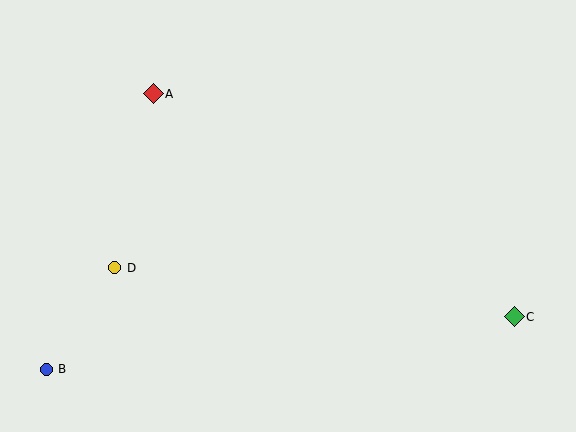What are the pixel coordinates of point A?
Point A is at (153, 94).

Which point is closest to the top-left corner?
Point A is closest to the top-left corner.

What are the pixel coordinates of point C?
Point C is at (514, 317).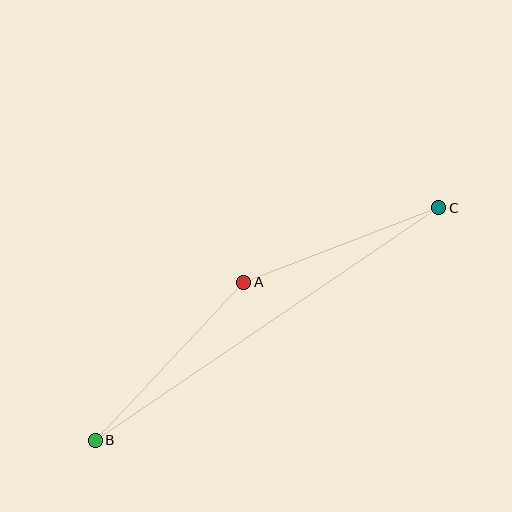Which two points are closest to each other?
Points A and C are closest to each other.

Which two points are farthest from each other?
Points B and C are farthest from each other.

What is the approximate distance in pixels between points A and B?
The distance between A and B is approximately 217 pixels.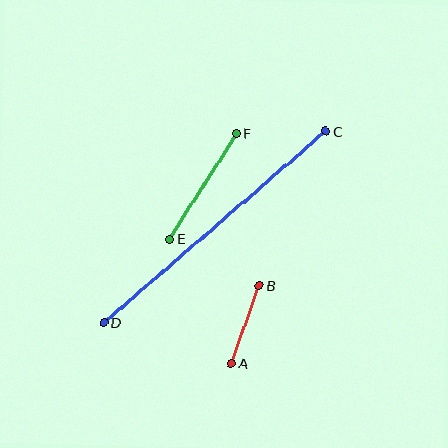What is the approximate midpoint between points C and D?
The midpoint is at approximately (215, 227) pixels.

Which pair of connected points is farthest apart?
Points C and D are farthest apart.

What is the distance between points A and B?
The distance is approximately 83 pixels.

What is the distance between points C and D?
The distance is approximately 293 pixels.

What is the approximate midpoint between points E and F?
The midpoint is at approximately (203, 186) pixels.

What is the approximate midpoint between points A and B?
The midpoint is at approximately (245, 325) pixels.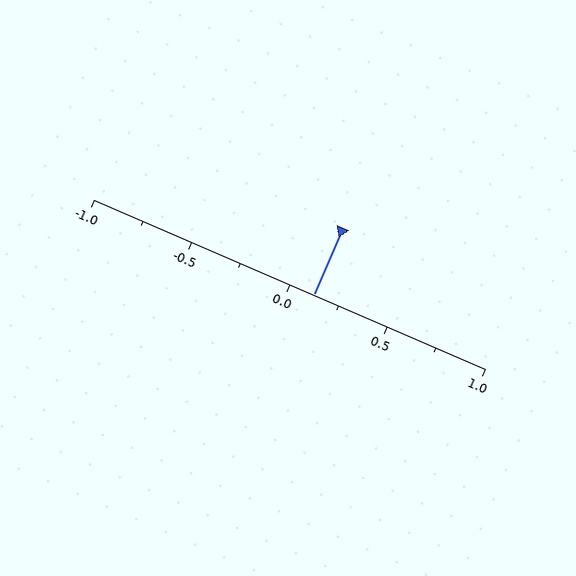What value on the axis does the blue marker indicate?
The marker indicates approximately 0.12.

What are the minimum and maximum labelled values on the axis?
The axis runs from -1.0 to 1.0.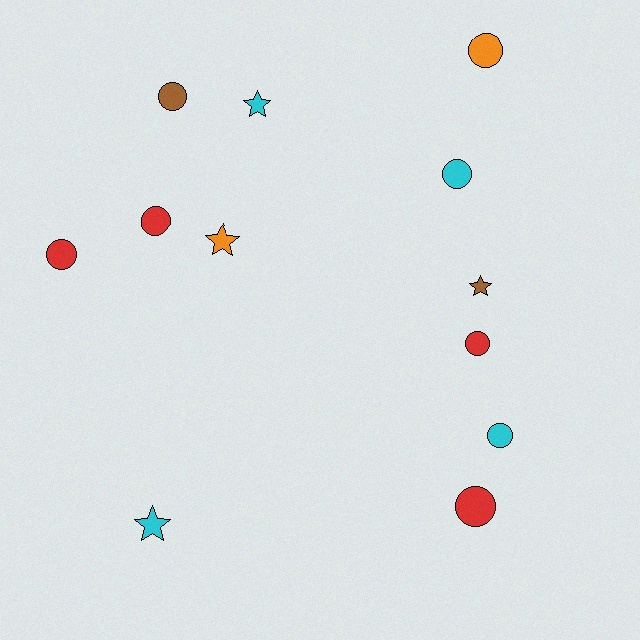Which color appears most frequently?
Red, with 4 objects.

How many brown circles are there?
There is 1 brown circle.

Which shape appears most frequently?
Circle, with 8 objects.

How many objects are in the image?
There are 12 objects.